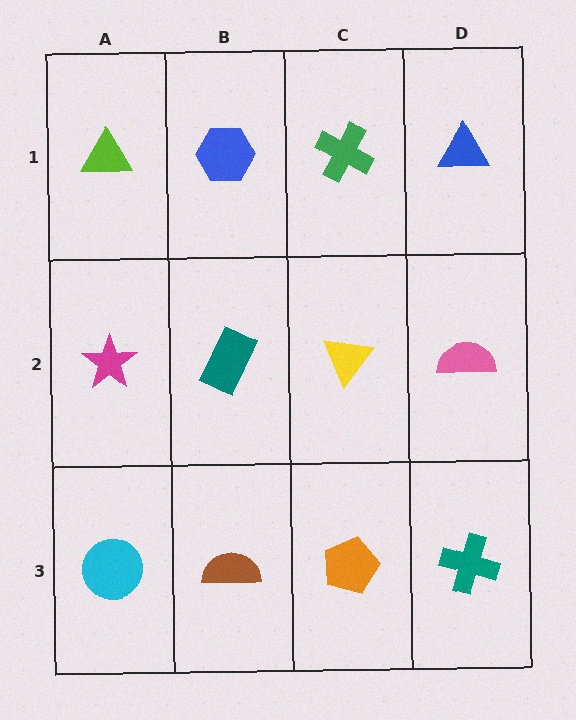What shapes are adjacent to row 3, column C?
A yellow triangle (row 2, column C), a brown semicircle (row 3, column B), a teal cross (row 3, column D).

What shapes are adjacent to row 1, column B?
A teal rectangle (row 2, column B), a lime triangle (row 1, column A), a green cross (row 1, column C).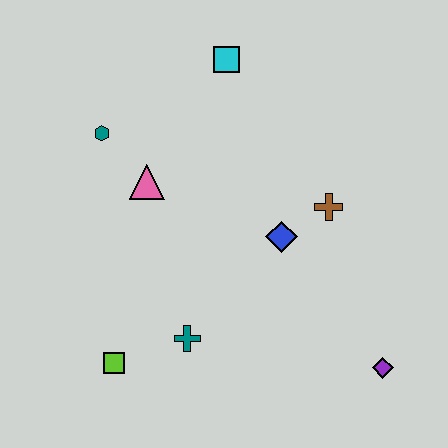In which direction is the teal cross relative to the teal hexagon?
The teal cross is below the teal hexagon.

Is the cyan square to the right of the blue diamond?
No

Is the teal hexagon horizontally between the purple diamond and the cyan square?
No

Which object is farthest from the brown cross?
The lime square is farthest from the brown cross.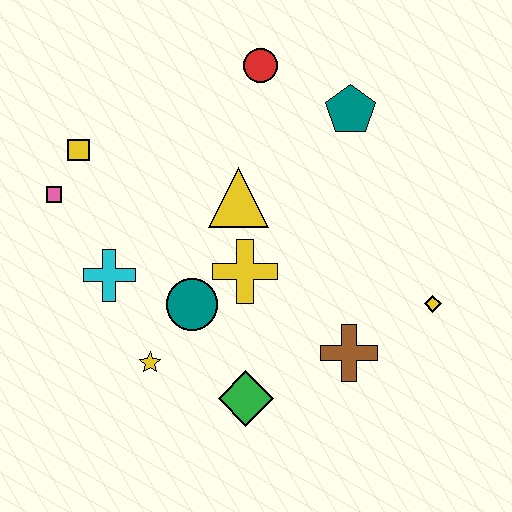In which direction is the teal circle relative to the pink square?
The teal circle is to the right of the pink square.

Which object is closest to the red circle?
The teal pentagon is closest to the red circle.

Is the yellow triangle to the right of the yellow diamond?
No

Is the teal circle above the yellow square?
No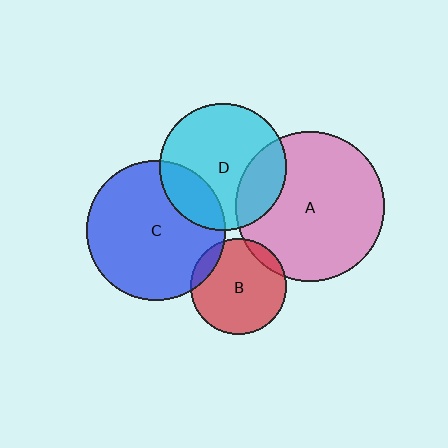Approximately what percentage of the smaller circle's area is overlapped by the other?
Approximately 25%.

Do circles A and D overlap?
Yes.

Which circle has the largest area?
Circle A (pink).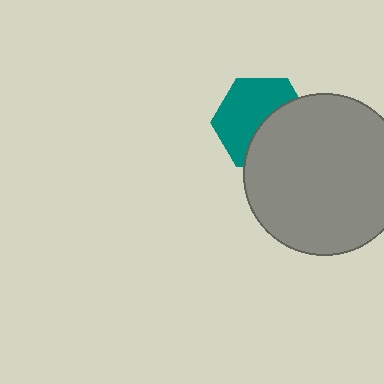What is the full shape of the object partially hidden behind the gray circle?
The partially hidden object is a teal hexagon.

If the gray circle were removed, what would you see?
You would see the complete teal hexagon.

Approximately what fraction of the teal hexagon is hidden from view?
Roughly 43% of the teal hexagon is hidden behind the gray circle.